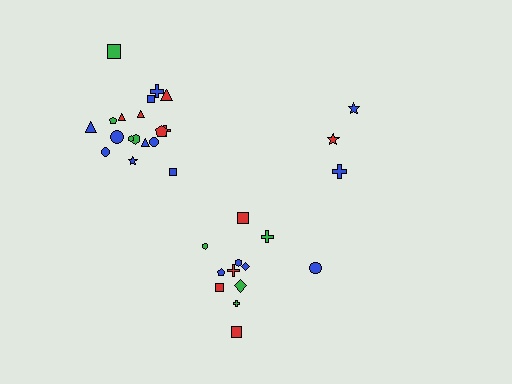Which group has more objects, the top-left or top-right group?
The top-left group.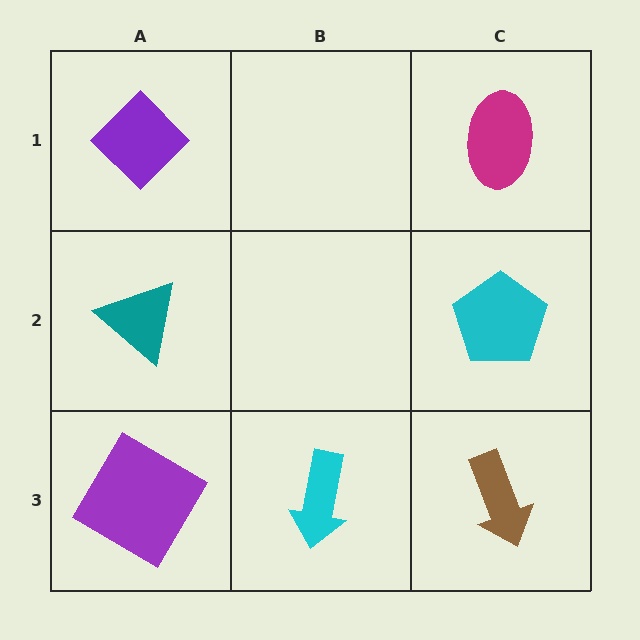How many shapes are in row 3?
3 shapes.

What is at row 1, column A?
A purple diamond.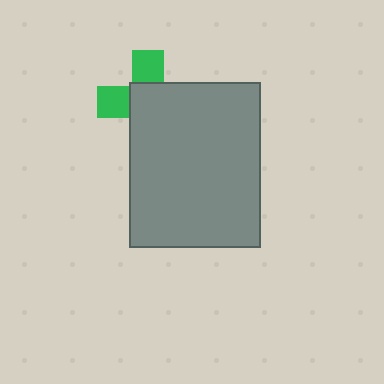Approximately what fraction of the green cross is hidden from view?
Roughly 63% of the green cross is hidden behind the gray rectangle.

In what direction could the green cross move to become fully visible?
The green cross could move toward the upper-left. That would shift it out from behind the gray rectangle entirely.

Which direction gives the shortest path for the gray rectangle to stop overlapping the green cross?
Moving toward the lower-right gives the shortest separation.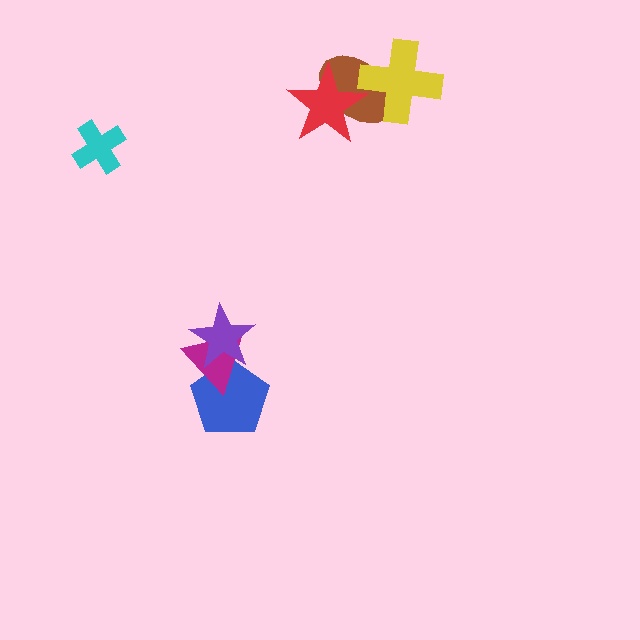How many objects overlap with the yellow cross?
1 object overlaps with the yellow cross.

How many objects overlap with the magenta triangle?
2 objects overlap with the magenta triangle.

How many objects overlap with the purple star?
2 objects overlap with the purple star.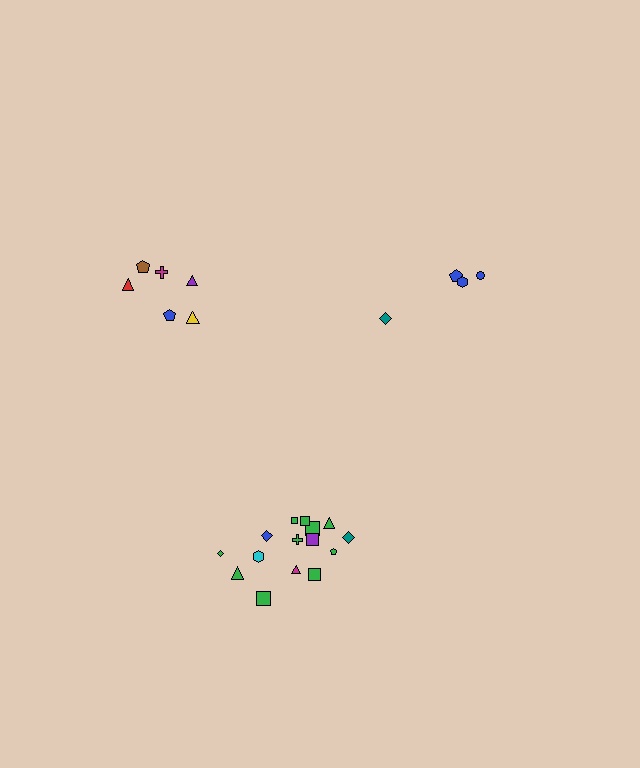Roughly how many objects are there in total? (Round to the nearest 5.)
Roughly 25 objects in total.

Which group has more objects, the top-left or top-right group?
The top-left group.